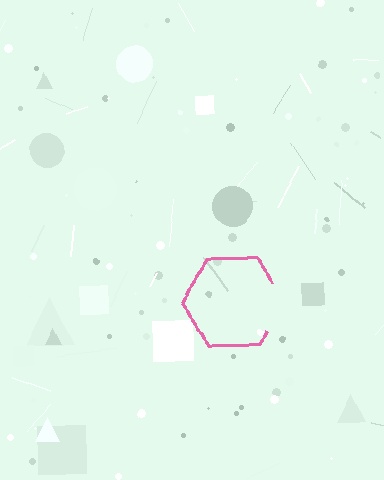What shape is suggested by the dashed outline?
The dashed outline suggests a hexagon.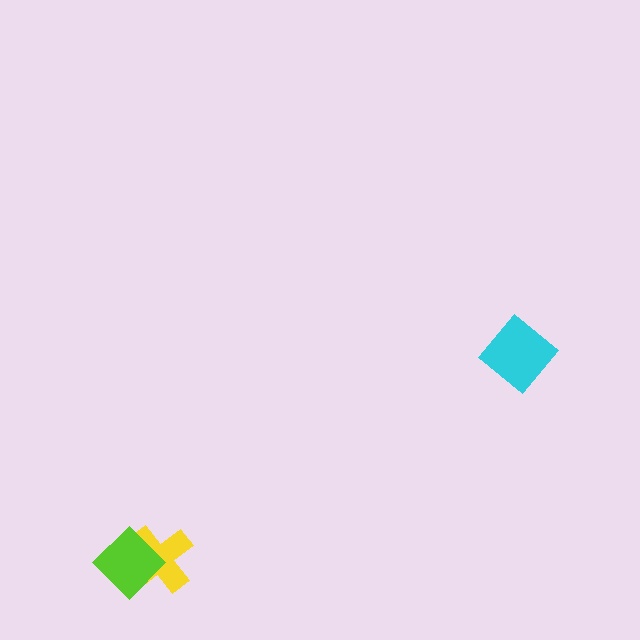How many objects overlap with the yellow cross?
1 object overlaps with the yellow cross.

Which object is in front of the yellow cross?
The lime diamond is in front of the yellow cross.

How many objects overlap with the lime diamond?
1 object overlaps with the lime diamond.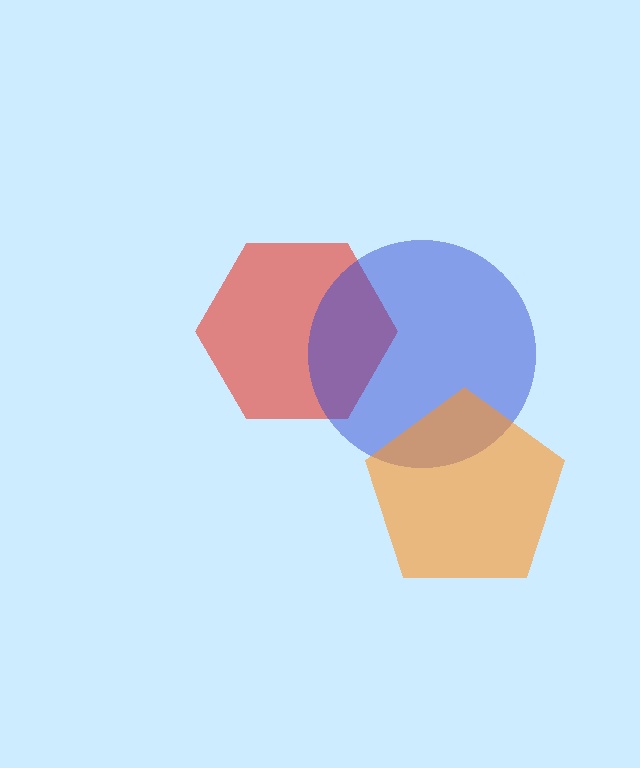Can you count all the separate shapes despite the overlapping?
Yes, there are 3 separate shapes.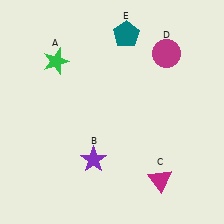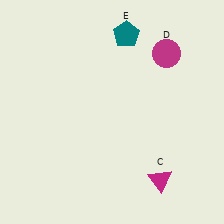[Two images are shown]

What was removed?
The purple star (B), the green star (A) were removed in Image 2.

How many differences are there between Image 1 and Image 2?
There are 2 differences between the two images.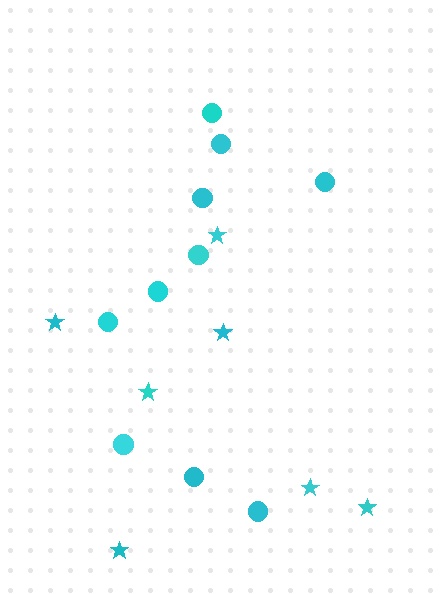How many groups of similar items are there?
There are 2 groups: one group of stars (7) and one group of circles (10).